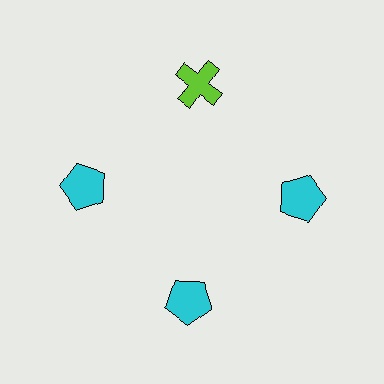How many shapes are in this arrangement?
There are 4 shapes arranged in a ring pattern.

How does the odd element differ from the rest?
It differs in both color (lime instead of cyan) and shape (cross instead of pentagon).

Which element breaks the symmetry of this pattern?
The lime cross at roughly the 12 o'clock position breaks the symmetry. All other shapes are cyan pentagons.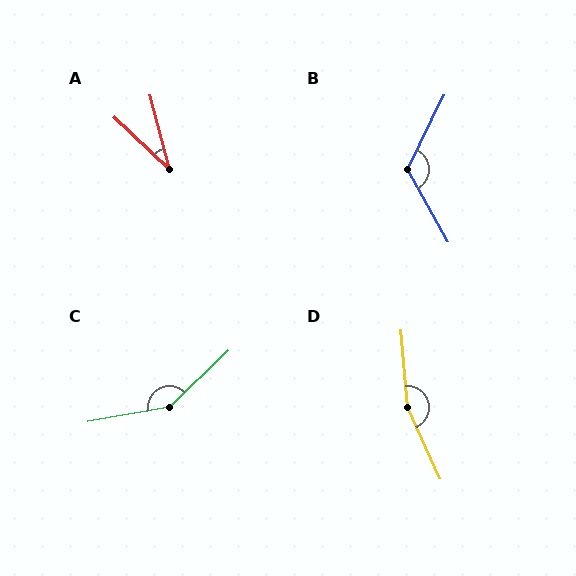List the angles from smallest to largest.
A (32°), B (125°), C (146°), D (160°).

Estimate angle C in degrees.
Approximately 146 degrees.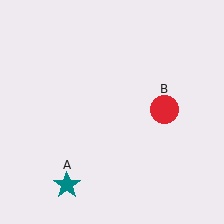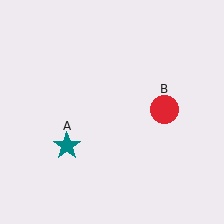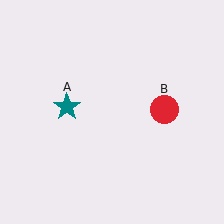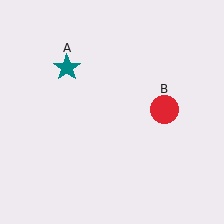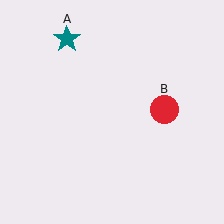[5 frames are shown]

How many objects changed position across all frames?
1 object changed position: teal star (object A).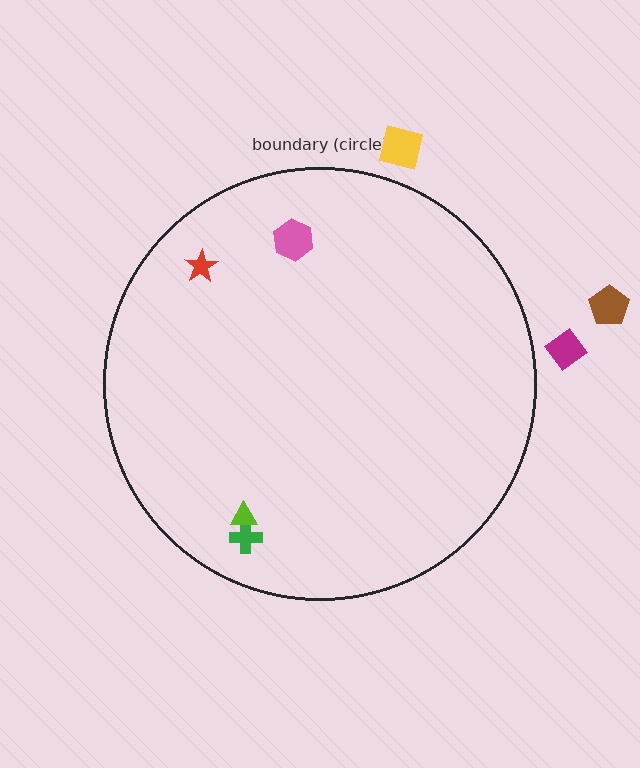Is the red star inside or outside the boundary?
Inside.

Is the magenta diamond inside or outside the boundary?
Outside.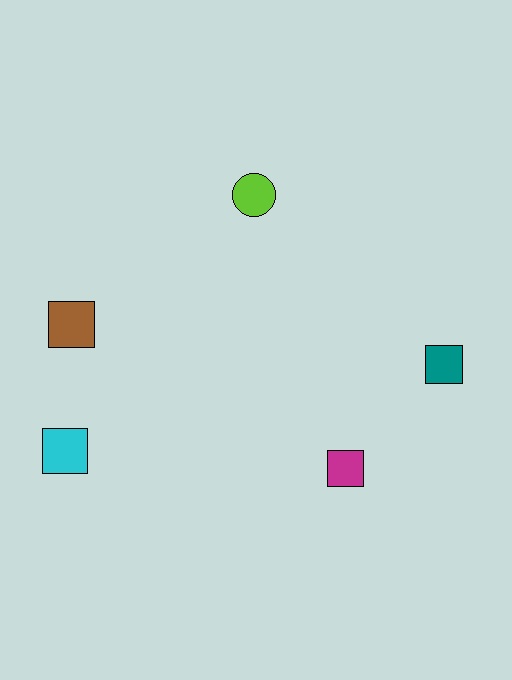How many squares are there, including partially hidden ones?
There are 4 squares.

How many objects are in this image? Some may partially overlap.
There are 5 objects.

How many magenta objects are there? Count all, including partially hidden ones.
There is 1 magenta object.